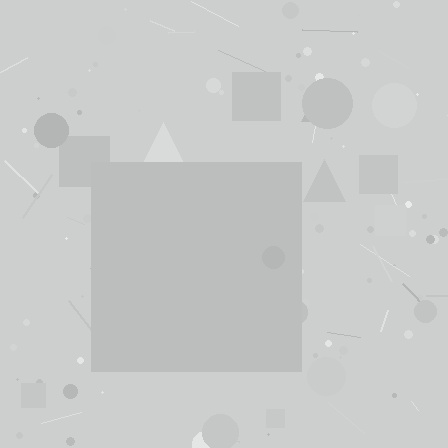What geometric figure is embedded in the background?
A square is embedded in the background.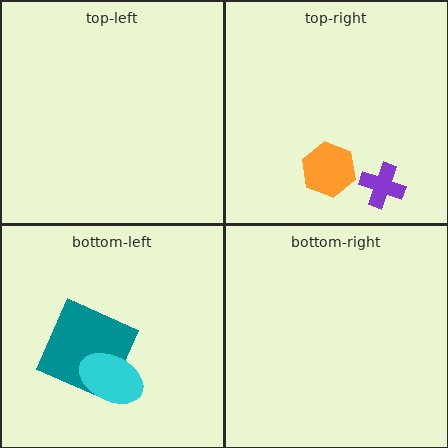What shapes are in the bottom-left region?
The teal square, the cyan ellipse.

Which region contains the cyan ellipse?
The bottom-left region.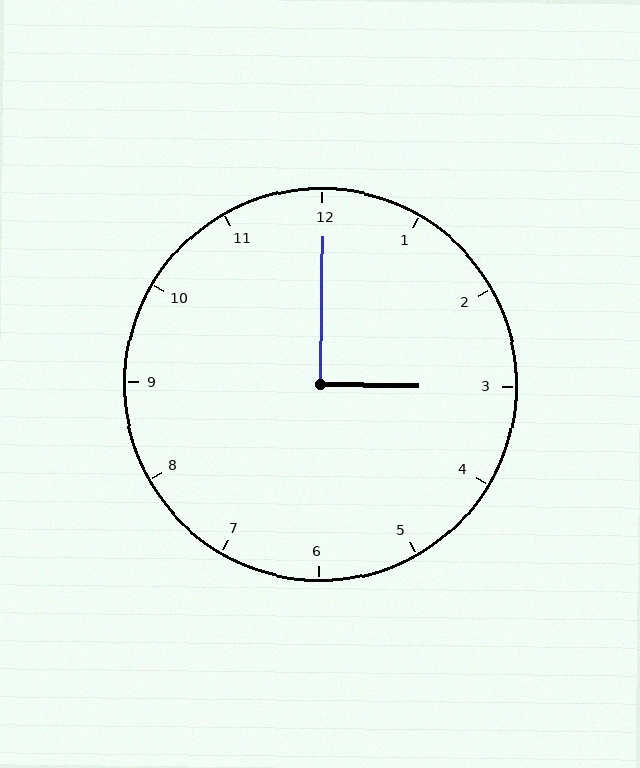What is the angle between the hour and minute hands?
Approximately 90 degrees.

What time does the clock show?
3:00.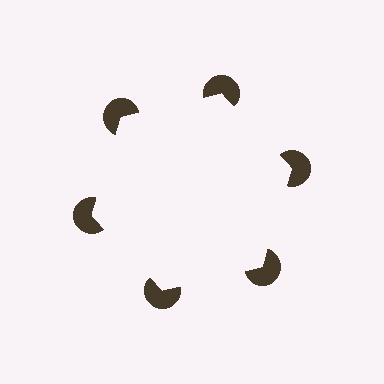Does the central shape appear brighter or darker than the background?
It typically appears slightly brighter than the background, even though no actual brightness change is drawn.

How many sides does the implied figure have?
6 sides.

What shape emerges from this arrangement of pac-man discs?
An illusory hexagon — its edges are inferred from the aligned wedge cuts in the pac-man discs, not physically drawn.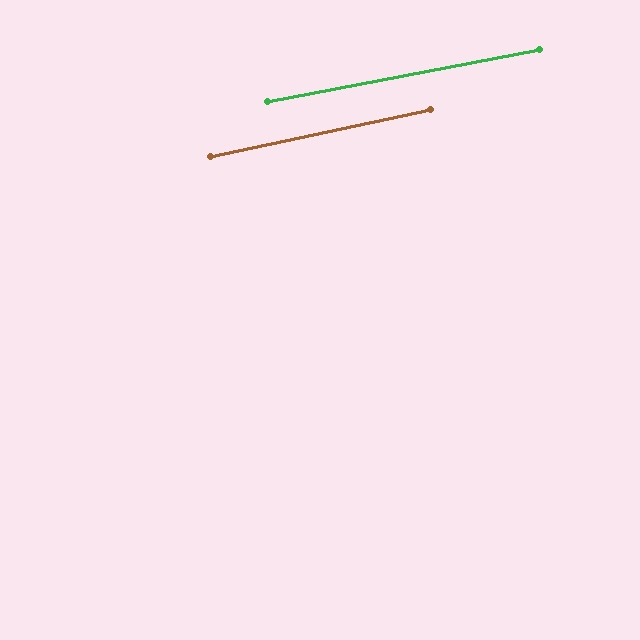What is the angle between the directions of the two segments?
Approximately 1 degree.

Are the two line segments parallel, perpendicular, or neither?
Parallel — their directions differ by only 1.1°.